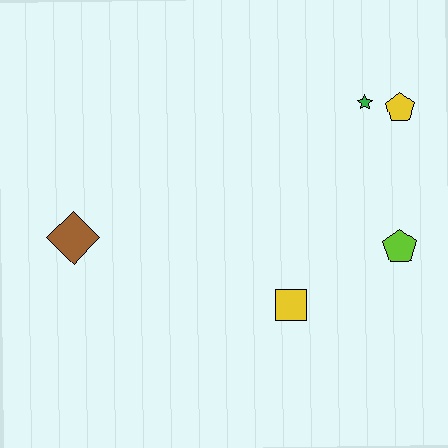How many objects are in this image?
There are 5 objects.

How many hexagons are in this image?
There are no hexagons.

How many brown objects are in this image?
There is 1 brown object.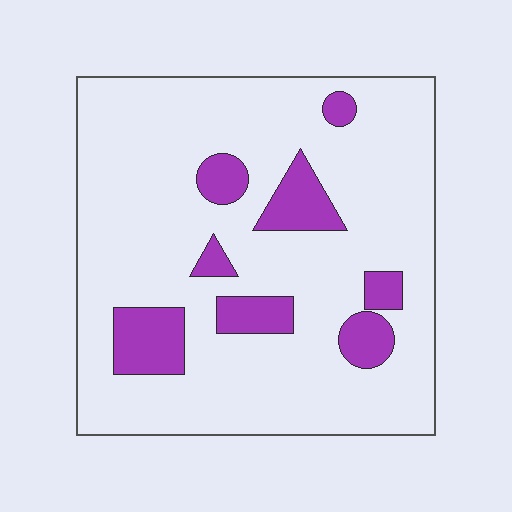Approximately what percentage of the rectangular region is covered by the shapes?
Approximately 15%.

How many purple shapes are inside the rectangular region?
8.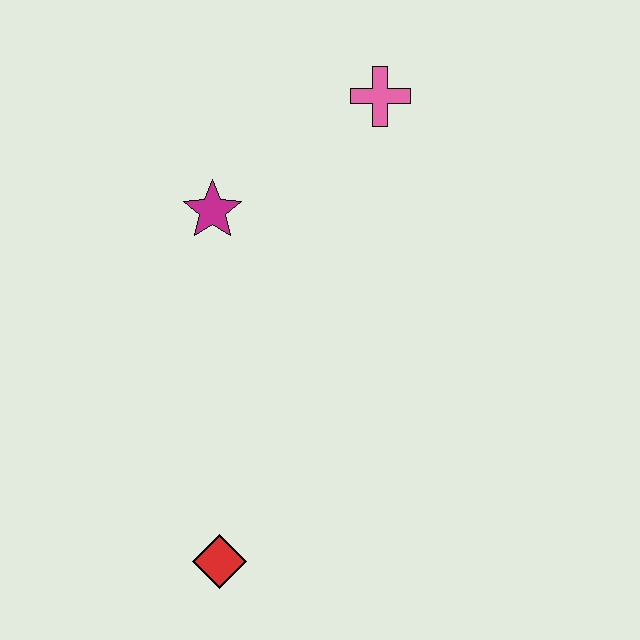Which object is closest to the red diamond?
The magenta star is closest to the red diamond.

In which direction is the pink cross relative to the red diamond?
The pink cross is above the red diamond.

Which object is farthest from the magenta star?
The red diamond is farthest from the magenta star.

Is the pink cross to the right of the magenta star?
Yes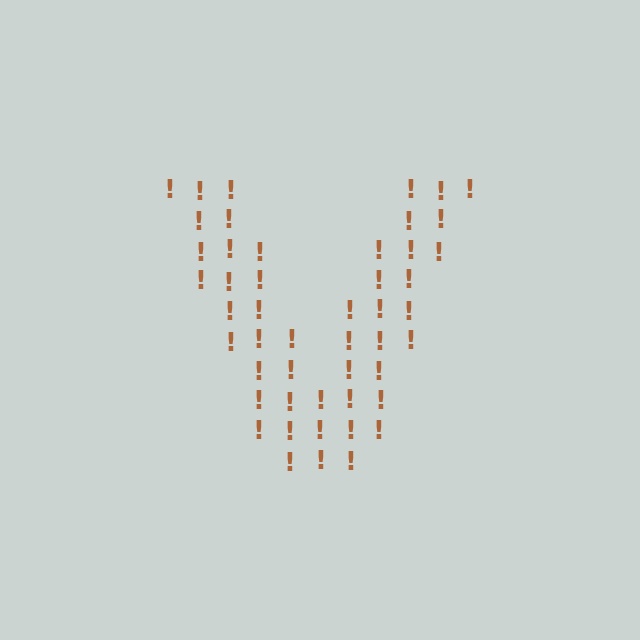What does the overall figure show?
The overall figure shows the letter V.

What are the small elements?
The small elements are exclamation marks.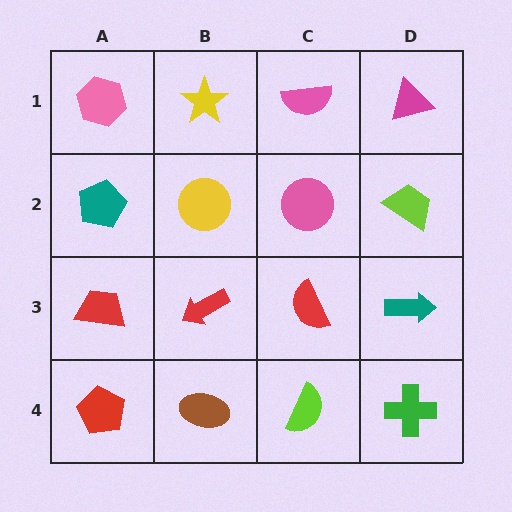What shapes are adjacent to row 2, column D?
A magenta triangle (row 1, column D), a teal arrow (row 3, column D), a pink circle (row 2, column C).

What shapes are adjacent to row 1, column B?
A yellow circle (row 2, column B), a pink hexagon (row 1, column A), a pink semicircle (row 1, column C).